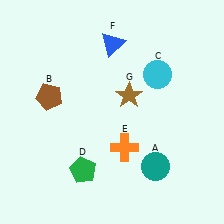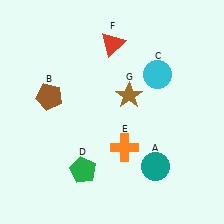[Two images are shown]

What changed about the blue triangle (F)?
In Image 1, F is blue. In Image 2, it changed to red.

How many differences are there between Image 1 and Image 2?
There is 1 difference between the two images.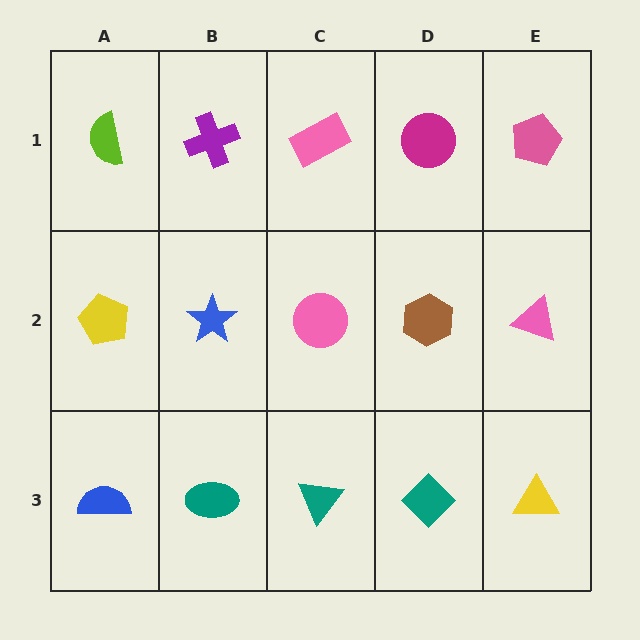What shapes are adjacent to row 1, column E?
A pink triangle (row 2, column E), a magenta circle (row 1, column D).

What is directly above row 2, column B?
A purple cross.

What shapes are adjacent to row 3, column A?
A yellow pentagon (row 2, column A), a teal ellipse (row 3, column B).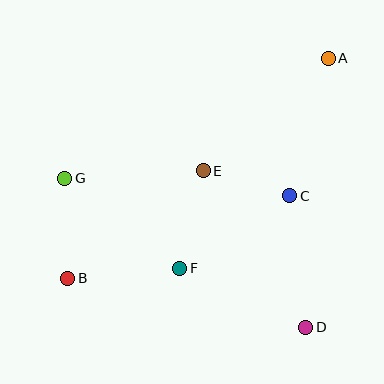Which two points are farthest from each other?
Points A and B are farthest from each other.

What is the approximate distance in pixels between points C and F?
The distance between C and F is approximately 132 pixels.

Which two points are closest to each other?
Points C and E are closest to each other.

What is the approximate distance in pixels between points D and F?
The distance between D and F is approximately 139 pixels.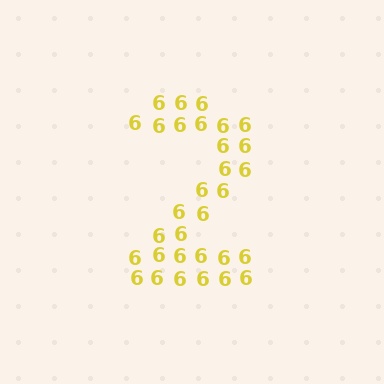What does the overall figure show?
The overall figure shows the digit 2.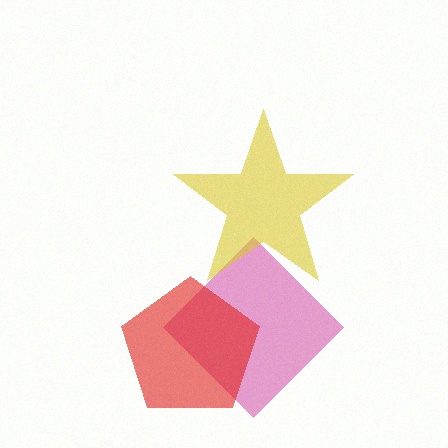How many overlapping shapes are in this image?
There are 3 overlapping shapes in the image.